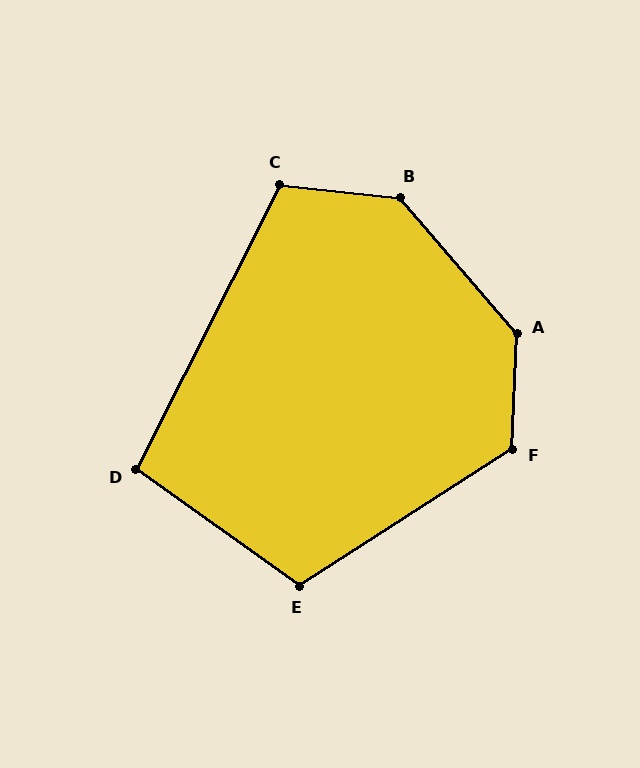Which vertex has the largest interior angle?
A, at approximately 137 degrees.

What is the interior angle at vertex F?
Approximately 125 degrees (obtuse).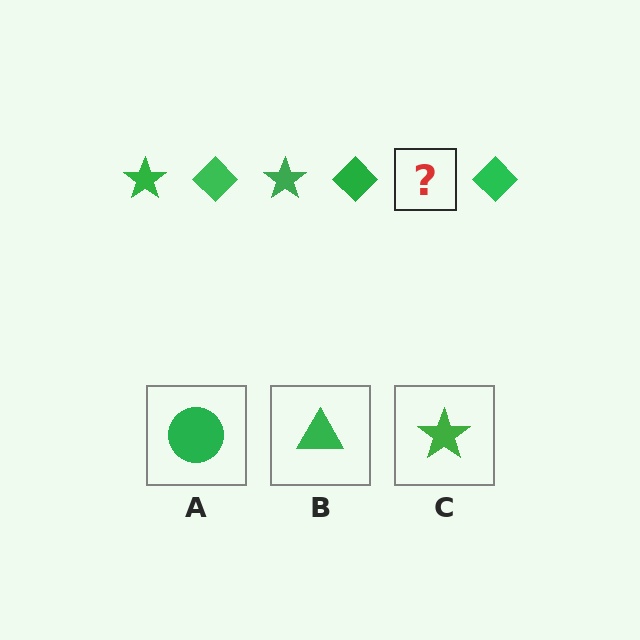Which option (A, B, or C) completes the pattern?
C.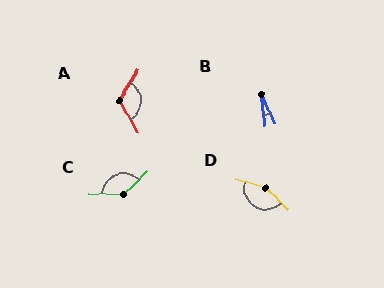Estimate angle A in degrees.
Approximately 118 degrees.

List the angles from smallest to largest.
B (18°), A (118°), C (135°), D (150°).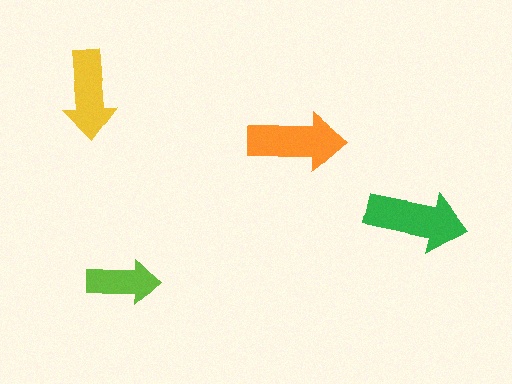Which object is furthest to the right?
The green arrow is rightmost.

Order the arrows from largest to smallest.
the green one, the orange one, the yellow one, the lime one.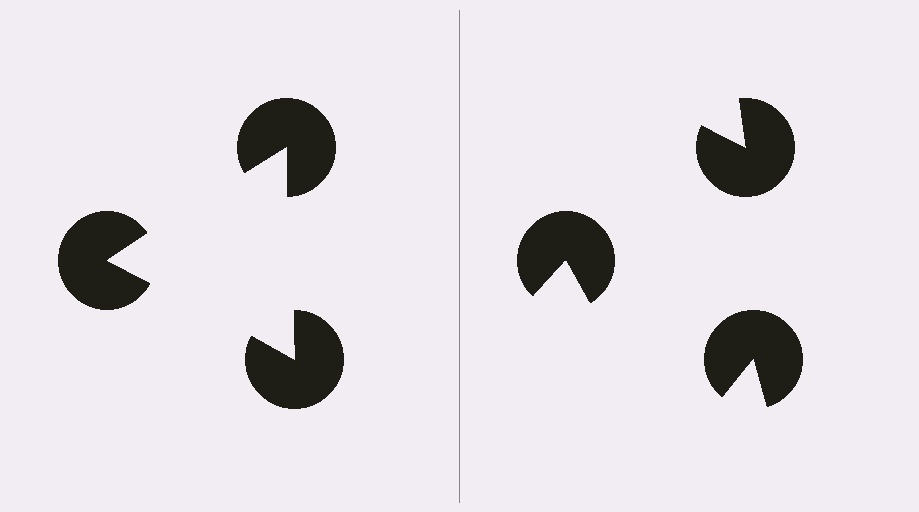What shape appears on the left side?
An illusory triangle.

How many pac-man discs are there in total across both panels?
6 — 3 on each side.